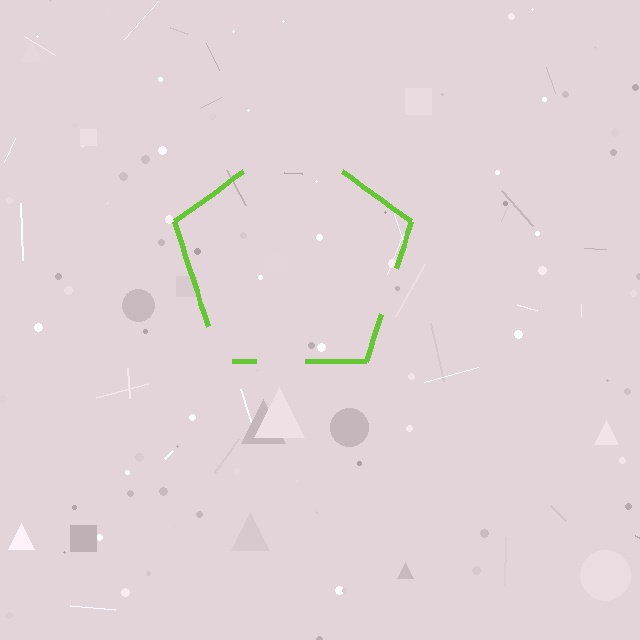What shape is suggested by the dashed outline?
The dashed outline suggests a pentagon.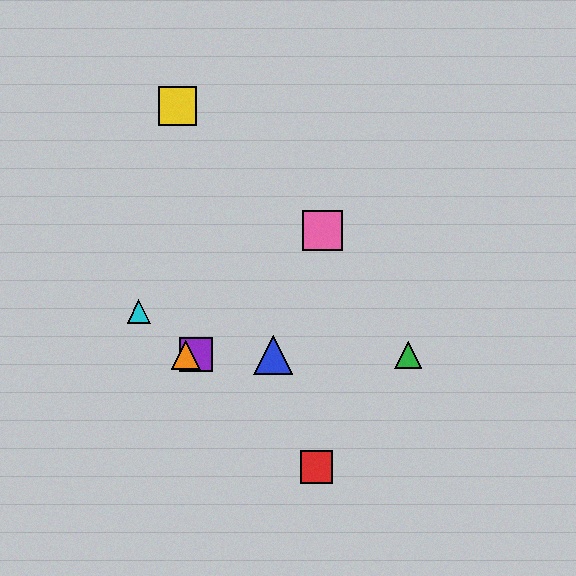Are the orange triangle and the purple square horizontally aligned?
Yes, both are at y≈355.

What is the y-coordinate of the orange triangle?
The orange triangle is at y≈355.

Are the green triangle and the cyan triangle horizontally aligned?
No, the green triangle is at y≈355 and the cyan triangle is at y≈312.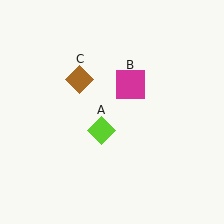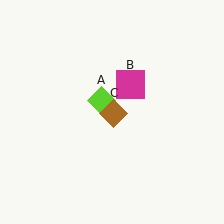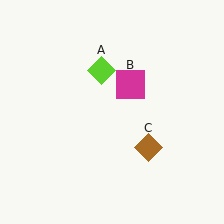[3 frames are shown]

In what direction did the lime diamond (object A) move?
The lime diamond (object A) moved up.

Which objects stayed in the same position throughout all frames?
Magenta square (object B) remained stationary.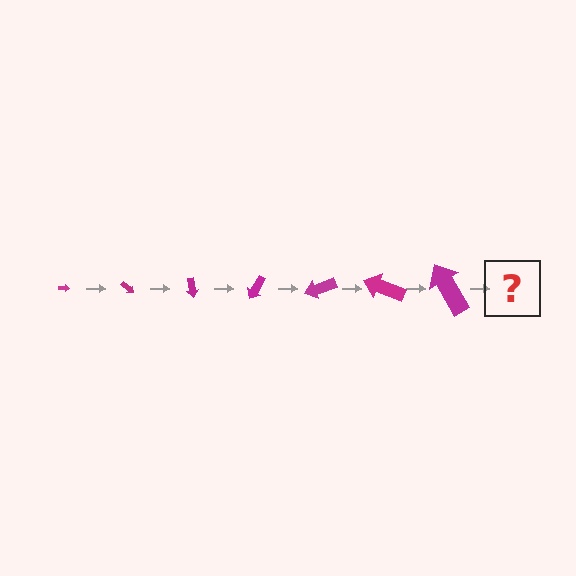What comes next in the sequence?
The next element should be an arrow, larger than the previous one and rotated 280 degrees from the start.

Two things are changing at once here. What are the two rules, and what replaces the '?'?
The two rules are that the arrow grows larger each step and it rotates 40 degrees each step. The '?' should be an arrow, larger than the previous one and rotated 280 degrees from the start.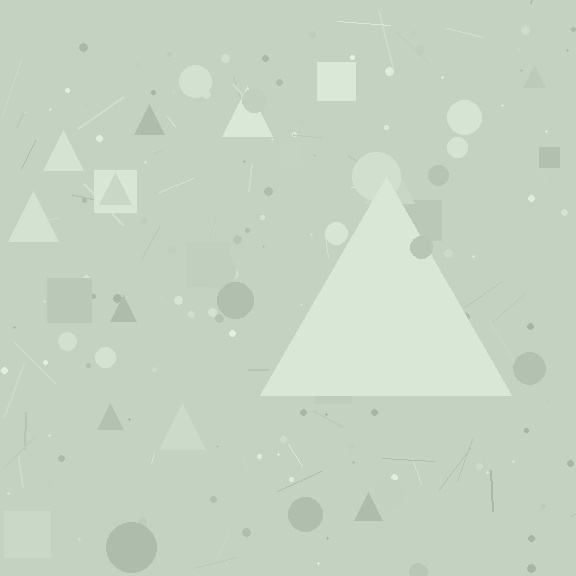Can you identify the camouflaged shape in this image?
The camouflaged shape is a triangle.